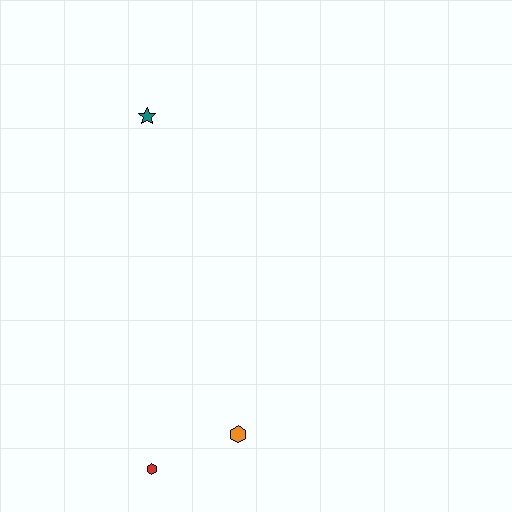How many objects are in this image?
There are 3 objects.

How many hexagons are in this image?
There are 2 hexagons.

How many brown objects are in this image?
There are no brown objects.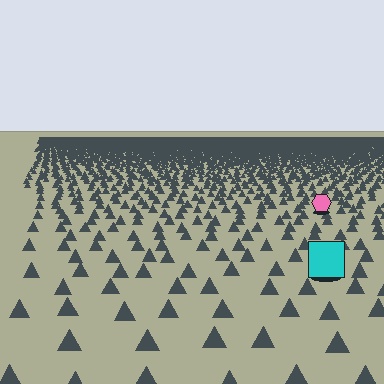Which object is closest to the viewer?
The cyan square is closest. The texture marks near it are larger and more spread out.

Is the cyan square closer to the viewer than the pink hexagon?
Yes. The cyan square is closer — you can tell from the texture gradient: the ground texture is coarser near it.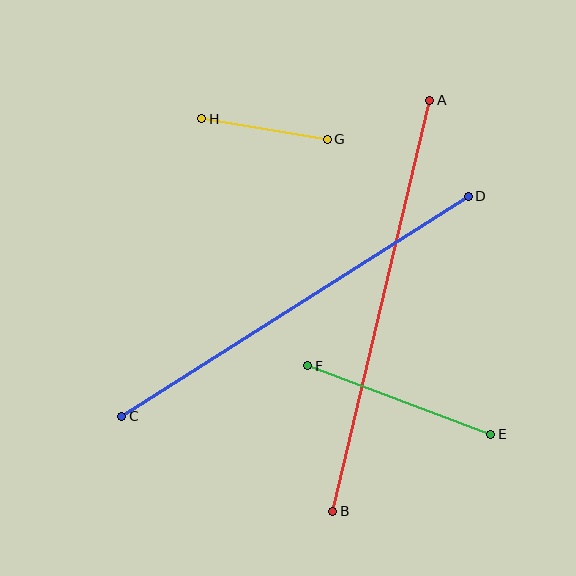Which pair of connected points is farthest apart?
Points A and B are farthest apart.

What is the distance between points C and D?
The distance is approximately 410 pixels.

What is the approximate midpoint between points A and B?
The midpoint is at approximately (381, 306) pixels.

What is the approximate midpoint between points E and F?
The midpoint is at approximately (399, 400) pixels.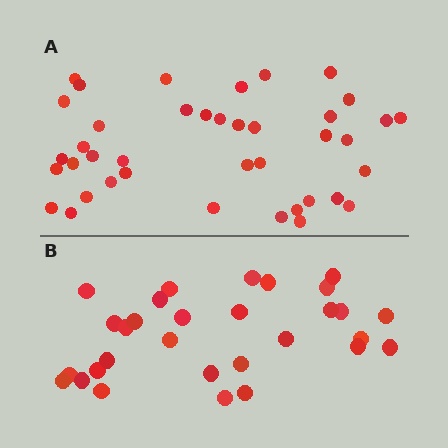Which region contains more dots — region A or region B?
Region A (the top region) has more dots.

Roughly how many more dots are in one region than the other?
Region A has roughly 10 or so more dots than region B.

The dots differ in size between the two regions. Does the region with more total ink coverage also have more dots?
No. Region B has more total ink coverage because its dots are larger, but region A actually contains more individual dots. Total area can be misleading — the number of items is what matters here.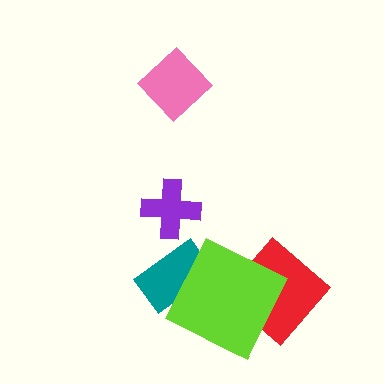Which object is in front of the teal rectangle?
The lime square is in front of the teal rectangle.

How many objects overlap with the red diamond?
1 object overlaps with the red diamond.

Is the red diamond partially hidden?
Yes, it is partially covered by another shape.